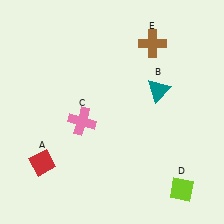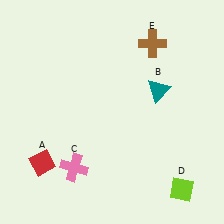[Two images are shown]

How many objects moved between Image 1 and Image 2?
1 object moved between the two images.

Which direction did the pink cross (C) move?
The pink cross (C) moved down.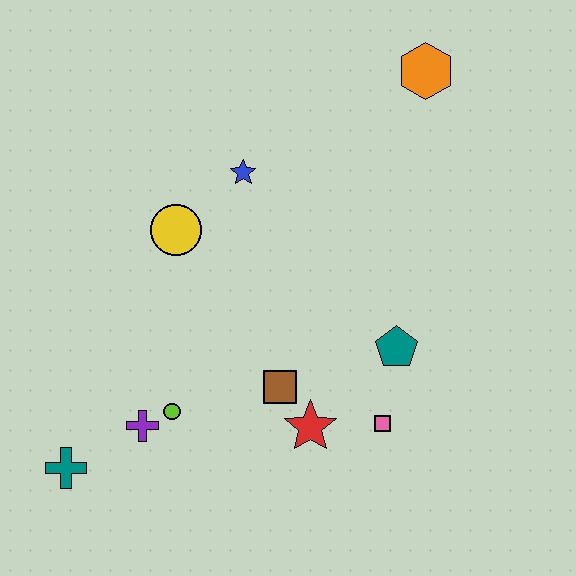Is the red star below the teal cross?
No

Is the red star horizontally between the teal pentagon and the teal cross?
Yes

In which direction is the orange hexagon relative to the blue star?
The orange hexagon is to the right of the blue star.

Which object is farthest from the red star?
The orange hexagon is farthest from the red star.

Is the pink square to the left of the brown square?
No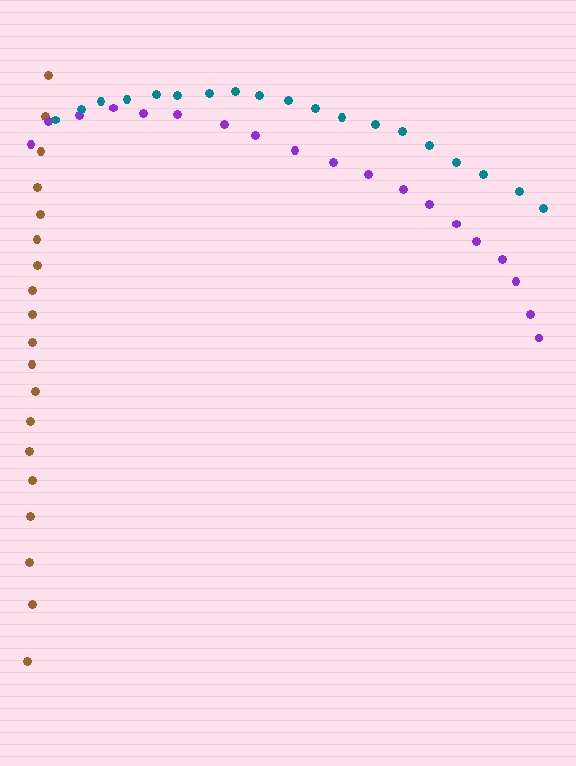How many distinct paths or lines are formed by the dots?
There are 3 distinct paths.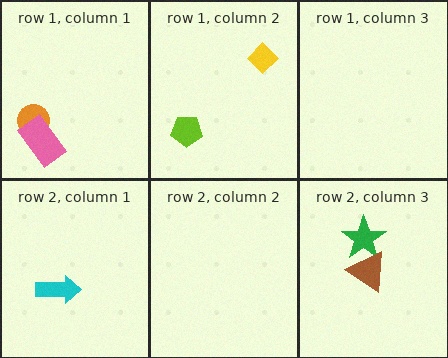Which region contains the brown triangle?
The row 2, column 3 region.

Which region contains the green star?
The row 2, column 3 region.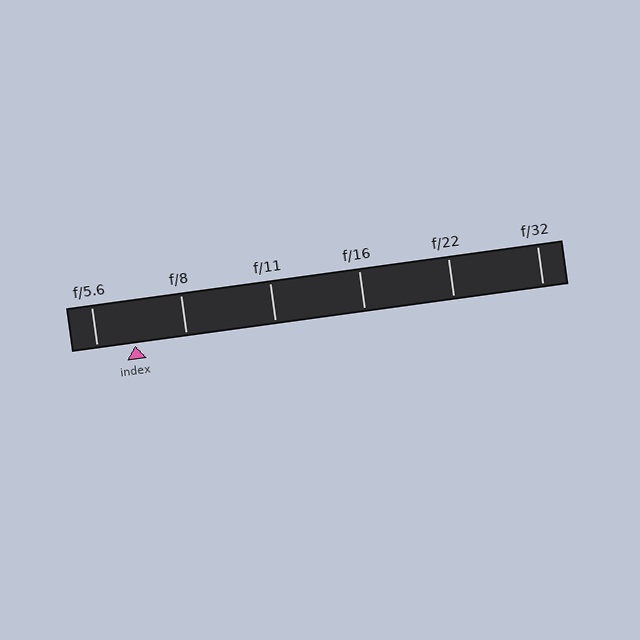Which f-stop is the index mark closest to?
The index mark is closest to f/5.6.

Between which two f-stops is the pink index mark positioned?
The index mark is between f/5.6 and f/8.